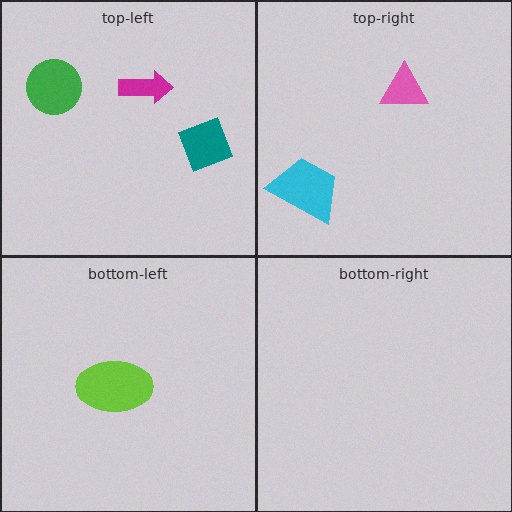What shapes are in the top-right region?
The pink triangle, the cyan trapezoid.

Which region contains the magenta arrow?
The top-left region.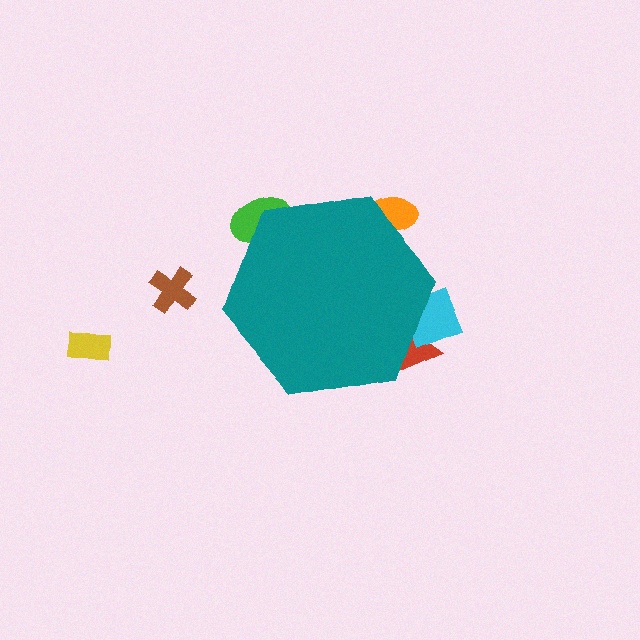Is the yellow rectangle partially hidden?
No, the yellow rectangle is fully visible.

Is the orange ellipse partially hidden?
Yes, the orange ellipse is partially hidden behind the teal hexagon.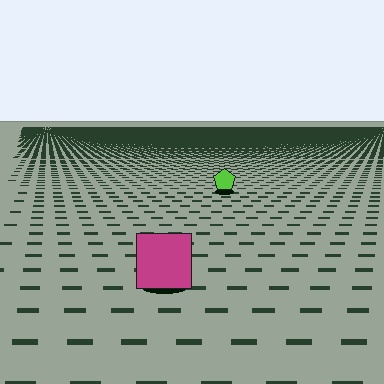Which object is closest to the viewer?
The magenta square is closest. The texture marks near it are larger and more spread out.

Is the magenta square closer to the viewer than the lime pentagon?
Yes. The magenta square is closer — you can tell from the texture gradient: the ground texture is coarser near it.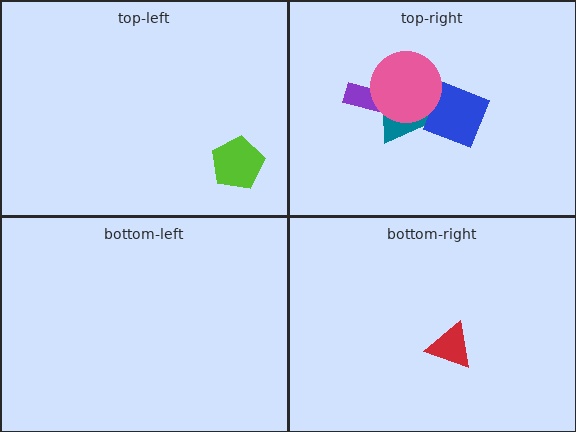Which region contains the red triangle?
The bottom-right region.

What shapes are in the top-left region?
The lime pentagon.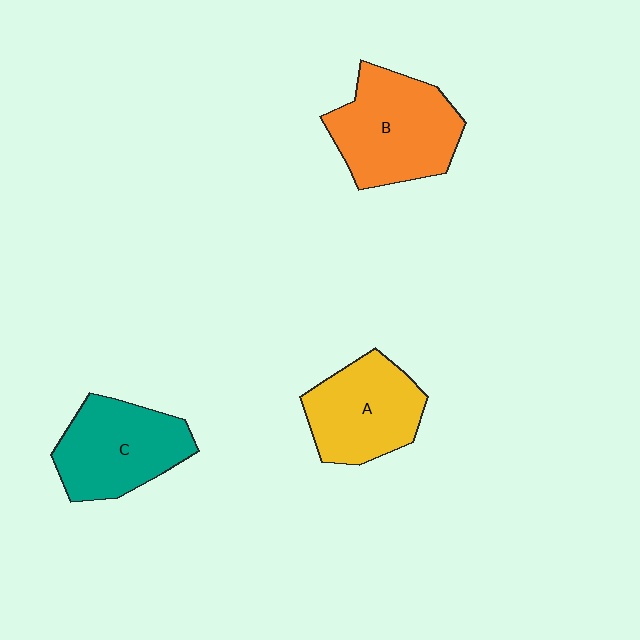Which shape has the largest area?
Shape B (orange).